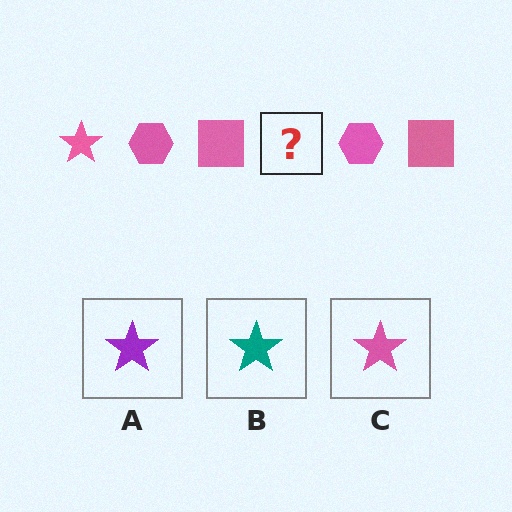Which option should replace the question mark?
Option C.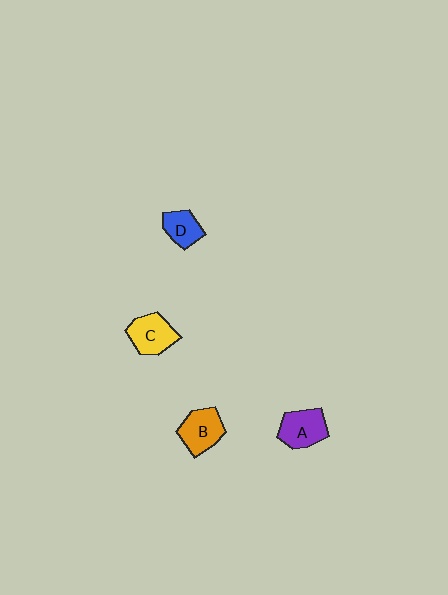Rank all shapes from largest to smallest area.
From largest to smallest: B (orange), C (yellow), A (purple), D (blue).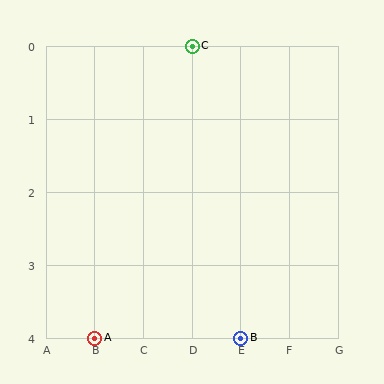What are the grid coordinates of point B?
Point B is at grid coordinates (E, 4).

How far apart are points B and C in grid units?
Points B and C are 1 column and 4 rows apart (about 4.1 grid units diagonally).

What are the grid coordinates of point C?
Point C is at grid coordinates (D, 0).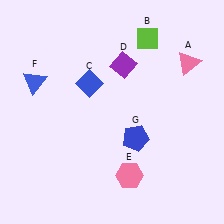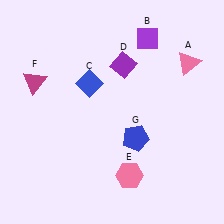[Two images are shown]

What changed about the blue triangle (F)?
In Image 1, F is blue. In Image 2, it changed to magenta.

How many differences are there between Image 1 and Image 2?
There are 2 differences between the two images.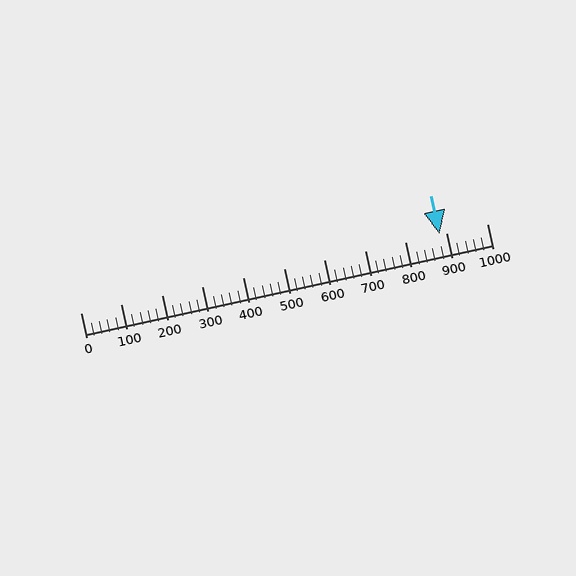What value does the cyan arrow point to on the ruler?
The cyan arrow points to approximately 882.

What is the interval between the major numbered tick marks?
The major tick marks are spaced 100 units apart.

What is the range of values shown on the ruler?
The ruler shows values from 0 to 1000.